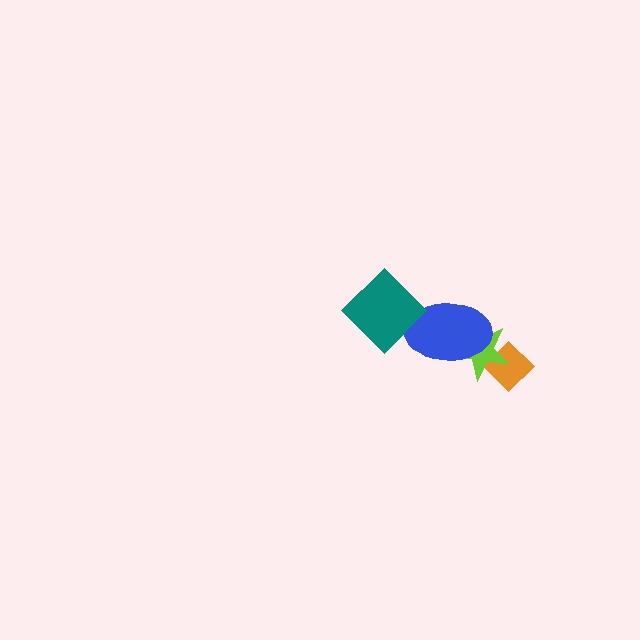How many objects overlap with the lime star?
2 objects overlap with the lime star.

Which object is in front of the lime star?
The blue ellipse is in front of the lime star.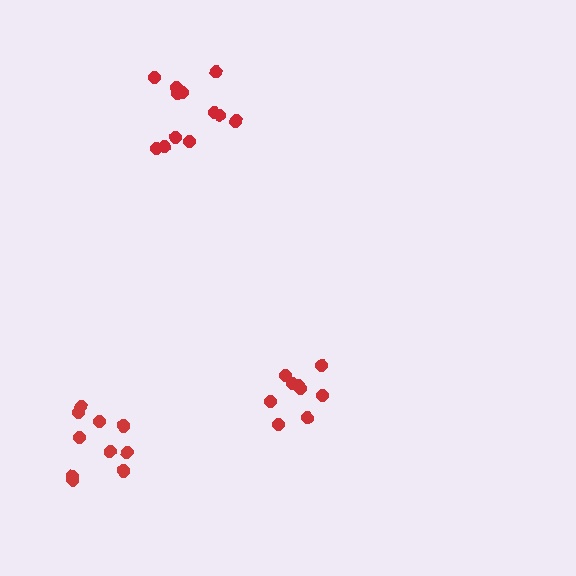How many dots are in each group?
Group 1: 9 dots, Group 2: 10 dots, Group 3: 12 dots (31 total).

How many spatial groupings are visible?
There are 3 spatial groupings.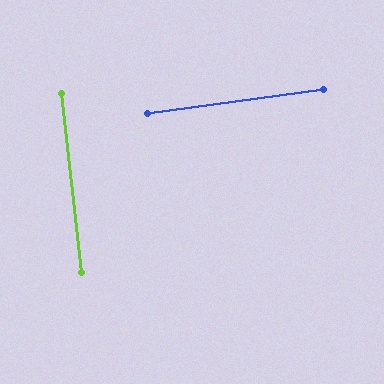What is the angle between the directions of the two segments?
Approximately 88 degrees.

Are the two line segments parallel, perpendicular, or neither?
Perpendicular — they meet at approximately 88°.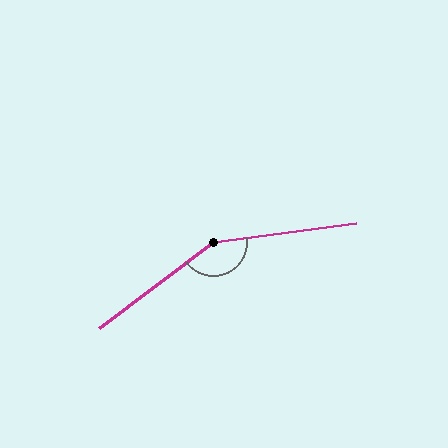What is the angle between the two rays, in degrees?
Approximately 151 degrees.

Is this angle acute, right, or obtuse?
It is obtuse.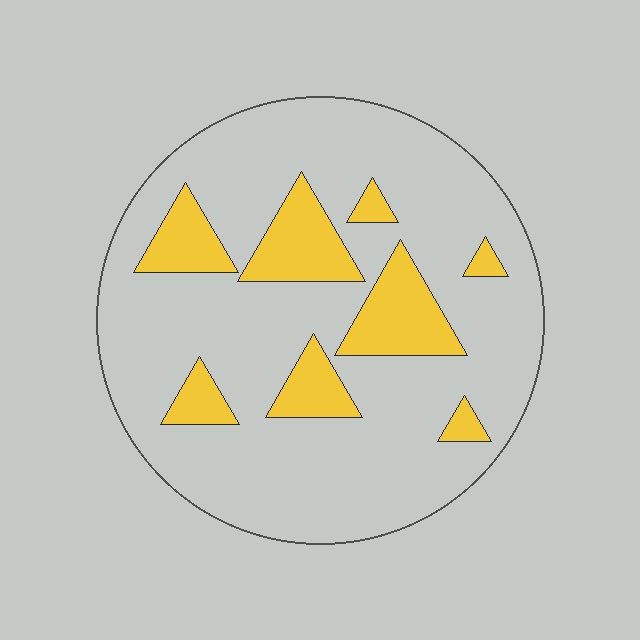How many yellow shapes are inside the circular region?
8.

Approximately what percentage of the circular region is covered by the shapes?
Approximately 20%.